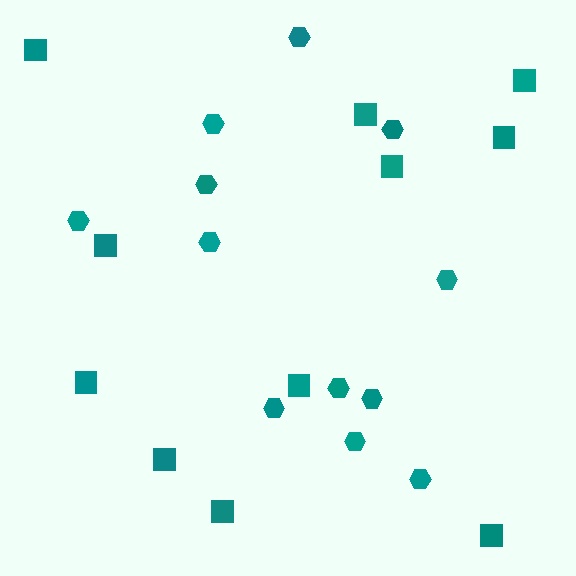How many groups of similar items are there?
There are 2 groups: one group of squares (11) and one group of hexagons (12).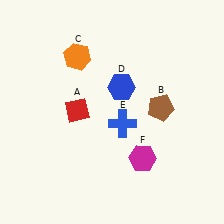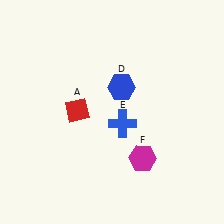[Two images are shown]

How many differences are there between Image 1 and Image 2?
There are 2 differences between the two images.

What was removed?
The orange hexagon (C), the brown pentagon (B) were removed in Image 2.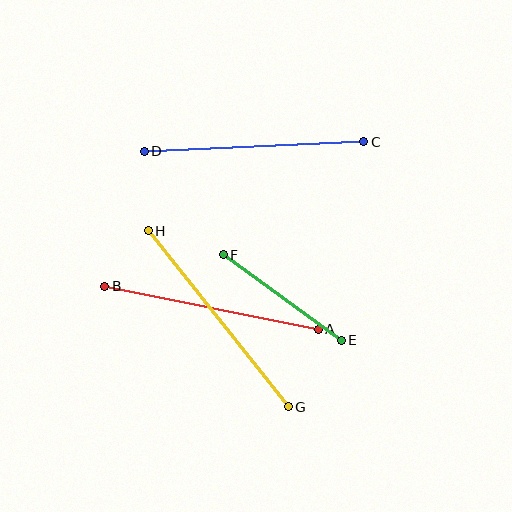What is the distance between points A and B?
The distance is approximately 218 pixels.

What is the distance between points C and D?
The distance is approximately 220 pixels.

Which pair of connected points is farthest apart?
Points G and H are farthest apart.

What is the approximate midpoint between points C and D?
The midpoint is at approximately (254, 147) pixels.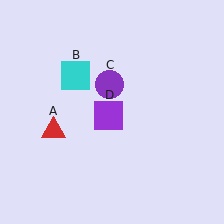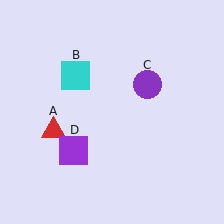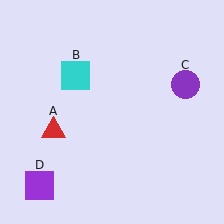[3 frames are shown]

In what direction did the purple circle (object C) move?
The purple circle (object C) moved right.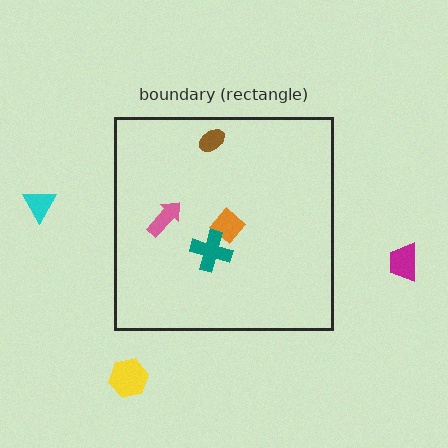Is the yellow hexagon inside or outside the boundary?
Outside.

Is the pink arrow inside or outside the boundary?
Inside.